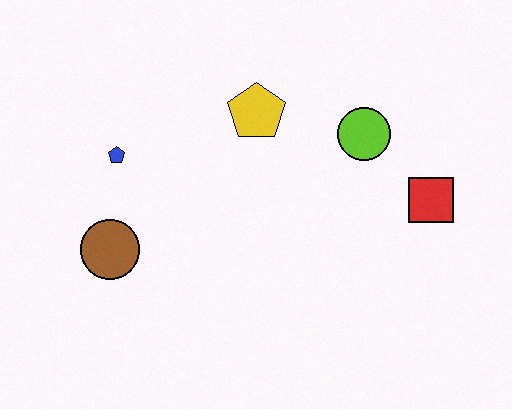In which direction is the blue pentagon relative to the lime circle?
The blue pentagon is to the left of the lime circle.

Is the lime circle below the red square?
No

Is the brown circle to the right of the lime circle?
No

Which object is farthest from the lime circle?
The brown circle is farthest from the lime circle.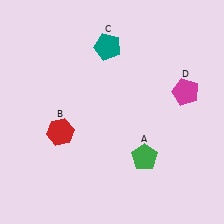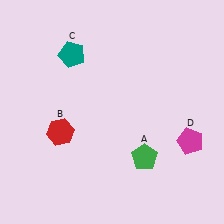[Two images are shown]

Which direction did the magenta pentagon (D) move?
The magenta pentagon (D) moved down.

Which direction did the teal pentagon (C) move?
The teal pentagon (C) moved left.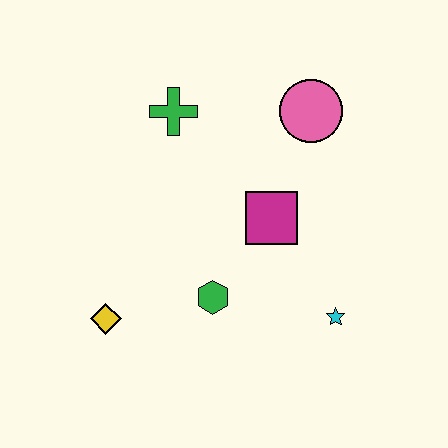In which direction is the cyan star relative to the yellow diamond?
The cyan star is to the right of the yellow diamond.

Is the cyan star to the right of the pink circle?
Yes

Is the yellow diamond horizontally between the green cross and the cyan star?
No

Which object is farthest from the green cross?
The cyan star is farthest from the green cross.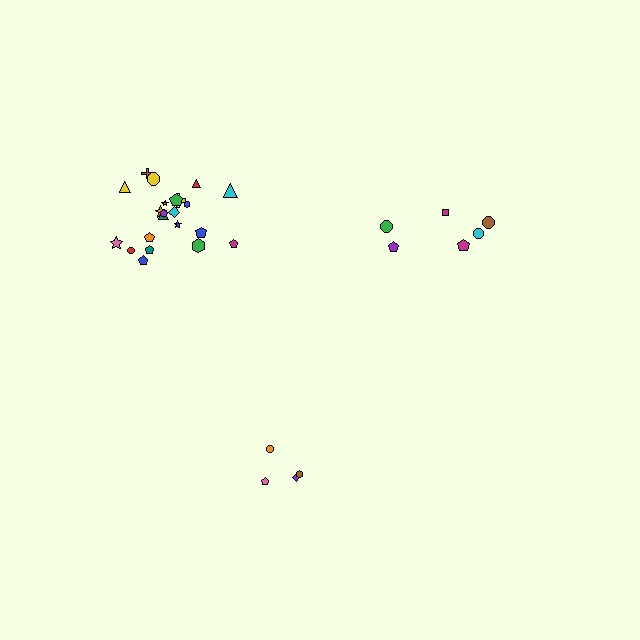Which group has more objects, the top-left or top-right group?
The top-left group.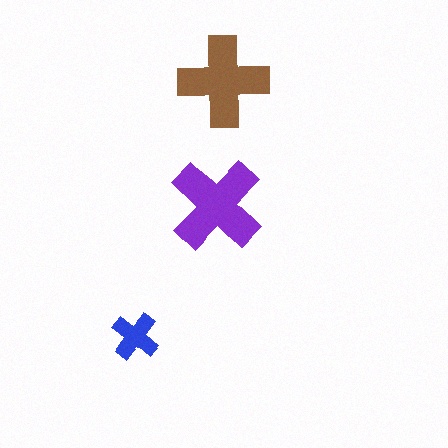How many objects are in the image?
There are 3 objects in the image.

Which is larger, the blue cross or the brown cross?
The brown one.